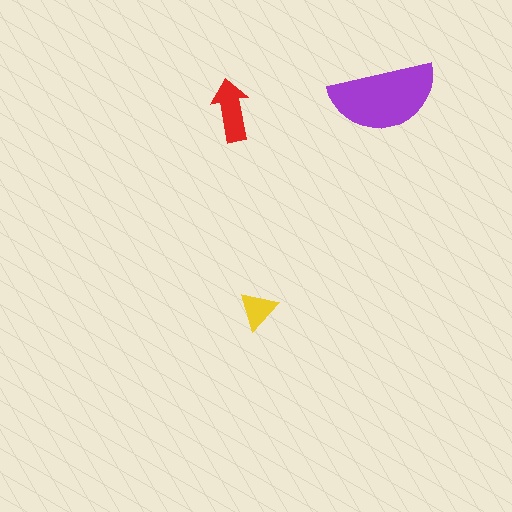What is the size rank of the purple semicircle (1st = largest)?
1st.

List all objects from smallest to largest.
The yellow triangle, the red arrow, the purple semicircle.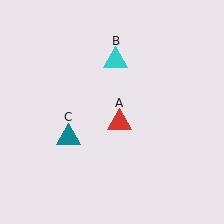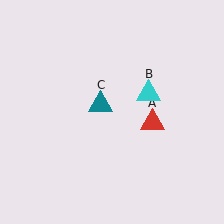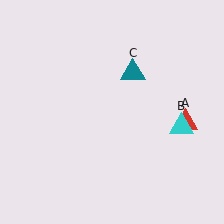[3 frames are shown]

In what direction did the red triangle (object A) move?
The red triangle (object A) moved right.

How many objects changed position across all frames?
3 objects changed position: red triangle (object A), cyan triangle (object B), teal triangle (object C).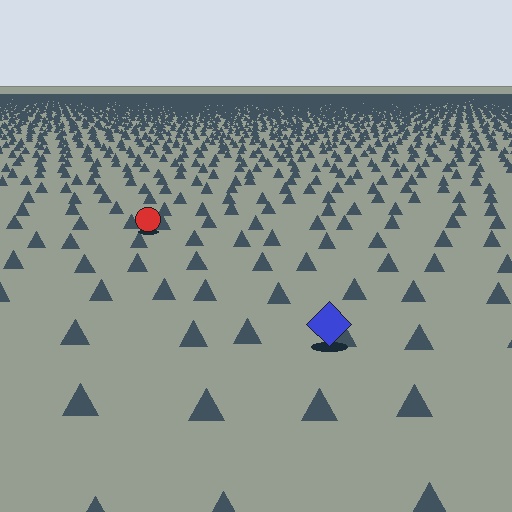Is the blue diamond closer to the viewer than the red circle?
Yes. The blue diamond is closer — you can tell from the texture gradient: the ground texture is coarser near it.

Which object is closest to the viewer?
The blue diamond is closest. The texture marks near it are larger and more spread out.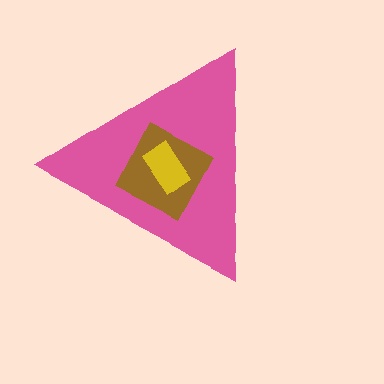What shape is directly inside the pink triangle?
The brown square.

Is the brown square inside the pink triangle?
Yes.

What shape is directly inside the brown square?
The yellow rectangle.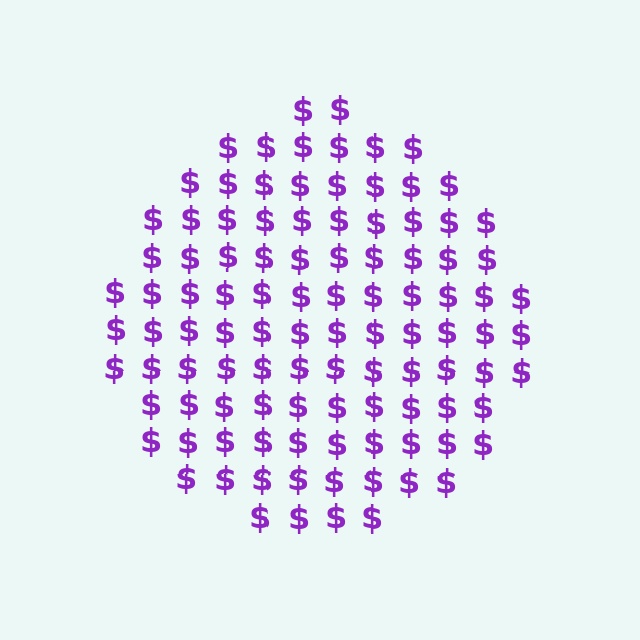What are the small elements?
The small elements are dollar signs.